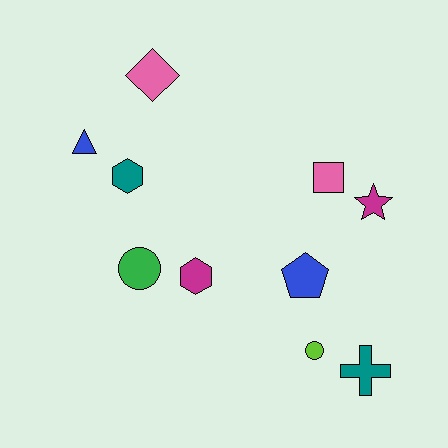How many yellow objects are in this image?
There are no yellow objects.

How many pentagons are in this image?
There is 1 pentagon.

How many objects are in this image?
There are 10 objects.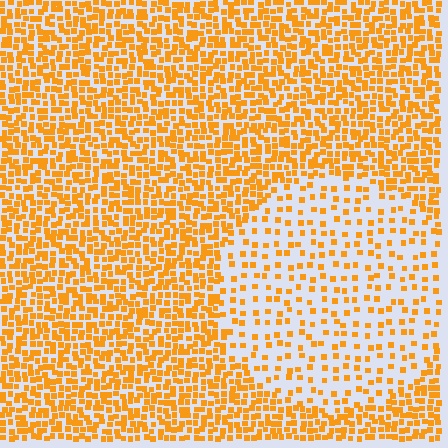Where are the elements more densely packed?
The elements are more densely packed outside the circle boundary.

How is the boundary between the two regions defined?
The boundary is defined by a change in element density (approximately 2.5x ratio). All elements are the same color, size, and shape.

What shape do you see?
I see a circle.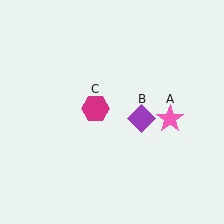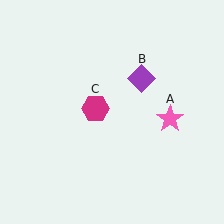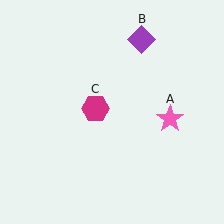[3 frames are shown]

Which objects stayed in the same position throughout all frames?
Pink star (object A) and magenta hexagon (object C) remained stationary.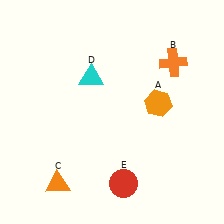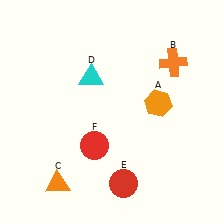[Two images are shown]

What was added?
A red circle (F) was added in Image 2.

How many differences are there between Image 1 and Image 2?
There is 1 difference between the two images.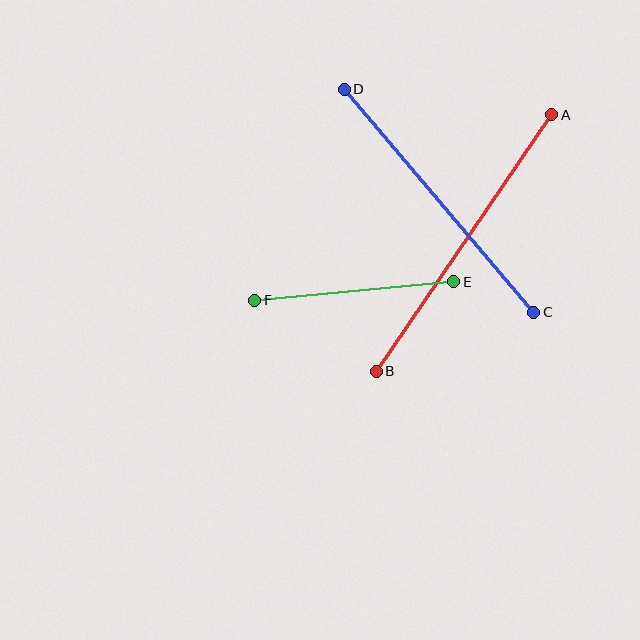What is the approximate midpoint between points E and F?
The midpoint is at approximately (354, 291) pixels.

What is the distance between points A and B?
The distance is approximately 311 pixels.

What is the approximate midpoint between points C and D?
The midpoint is at approximately (439, 201) pixels.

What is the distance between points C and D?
The distance is approximately 293 pixels.